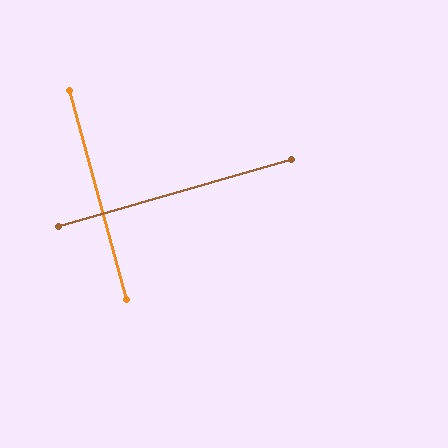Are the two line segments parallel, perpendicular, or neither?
Perpendicular — they meet at approximately 89°.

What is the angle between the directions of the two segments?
Approximately 89 degrees.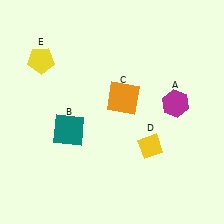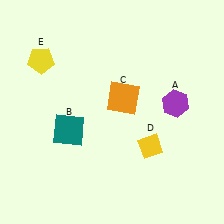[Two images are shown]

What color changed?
The hexagon (A) changed from magenta in Image 1 to purple in Image 2.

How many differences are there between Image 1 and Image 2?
There is 1 difference between the two images.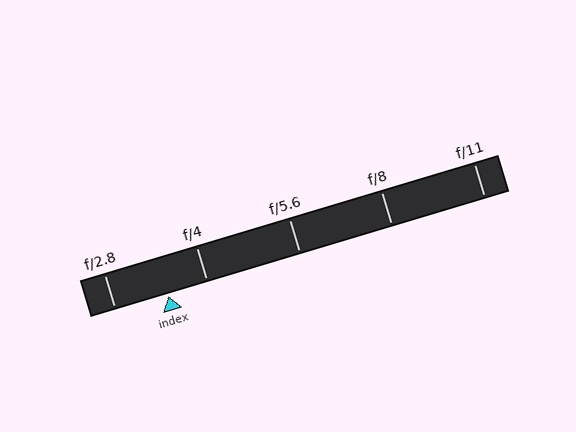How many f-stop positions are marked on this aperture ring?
There are 5 f-stop positions marked.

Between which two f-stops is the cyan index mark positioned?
The index mark is between f/2.8 and f/4.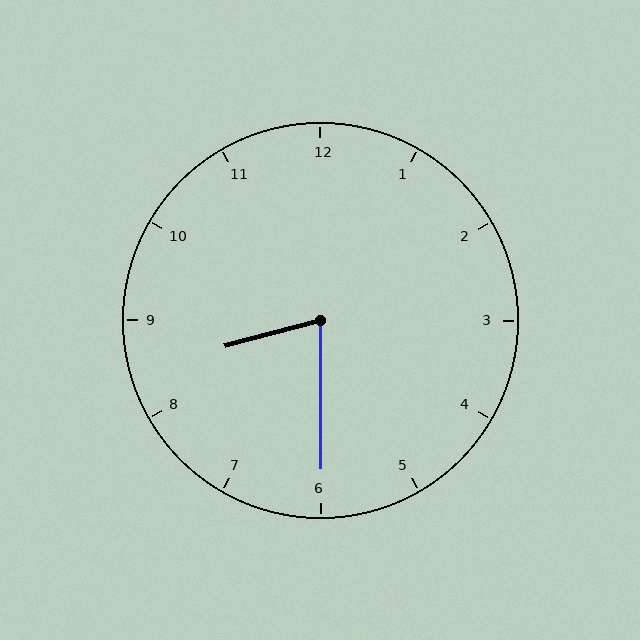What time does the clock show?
8:30.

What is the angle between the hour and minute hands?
Approximately 75 degrees.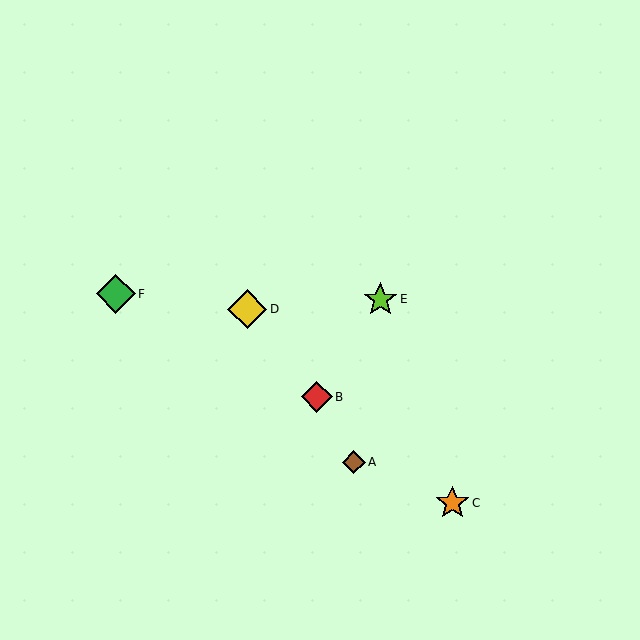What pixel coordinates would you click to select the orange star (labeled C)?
Click at (452, 503) to select the orange star C.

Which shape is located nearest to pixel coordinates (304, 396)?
The red diamond (labeled B) at (317, 397) is nearest to that location.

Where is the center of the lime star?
The center of the lime star is at (380, 299).